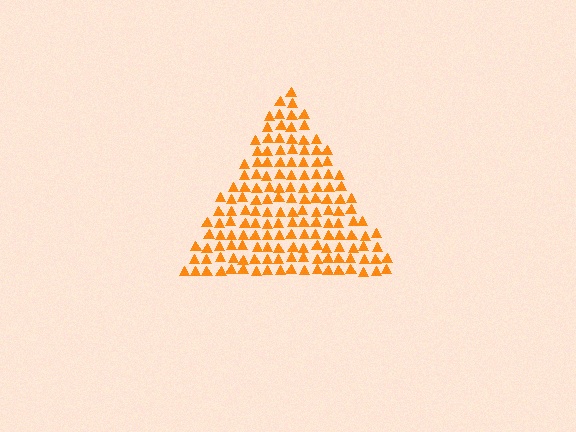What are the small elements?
The small elements are triangles.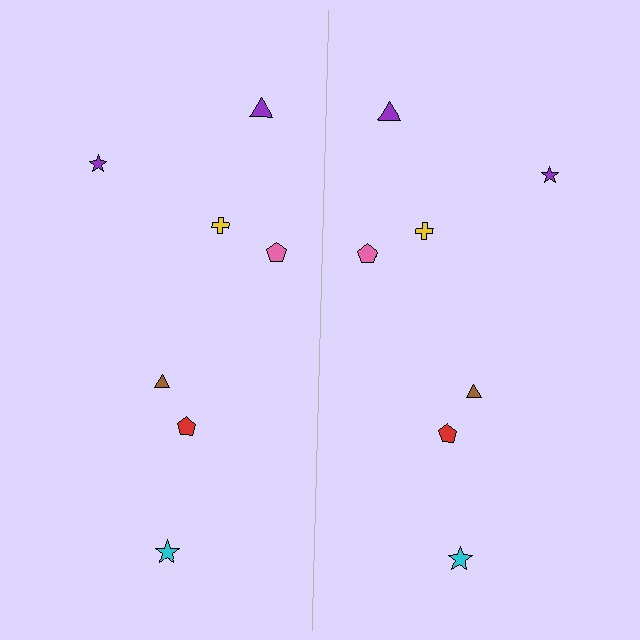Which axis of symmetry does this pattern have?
The pattern has a vertical axis of symmetry running through the center of the image.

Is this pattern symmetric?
Yes, this pattern has bilateral (reflection) symmetry.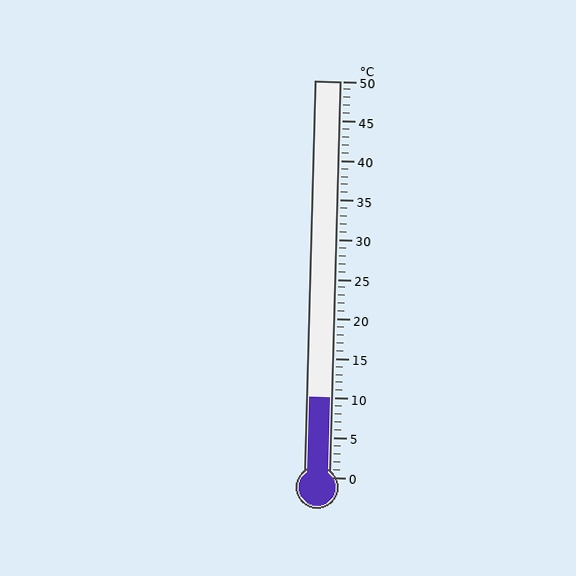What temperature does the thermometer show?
The thermometer shows approximately 10°C.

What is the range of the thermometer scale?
The thermometer scale ranges from 0°C to 50°C.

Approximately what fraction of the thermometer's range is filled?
The thermometer is filled to approximately 20% of its range.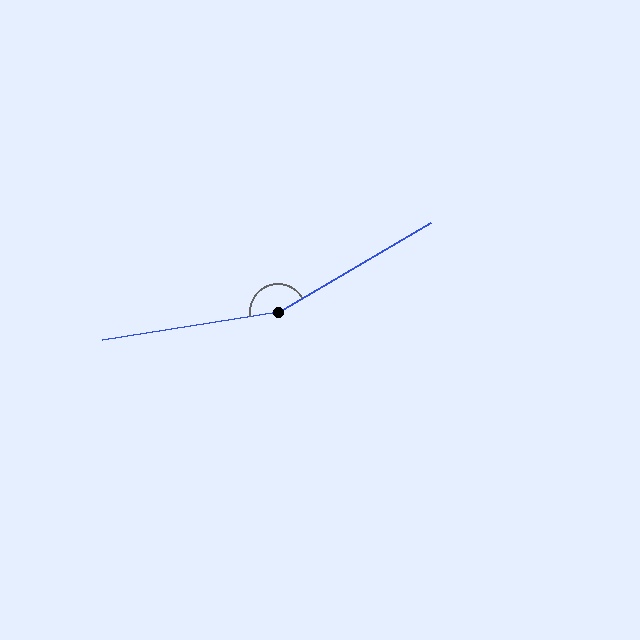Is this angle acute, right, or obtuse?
It is obtuse.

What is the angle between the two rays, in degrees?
Approximately 159 degrees.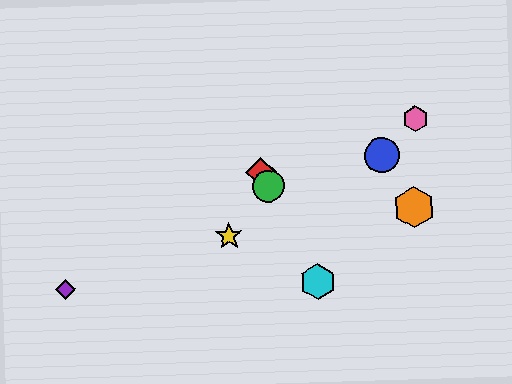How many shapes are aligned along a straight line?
3 shapes (the red diamond, the green circle, the cyan hexagon) are aligned along a straight line.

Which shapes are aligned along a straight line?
The red diamond, the green circle, the cyan hexagon are aligned along a straight line.